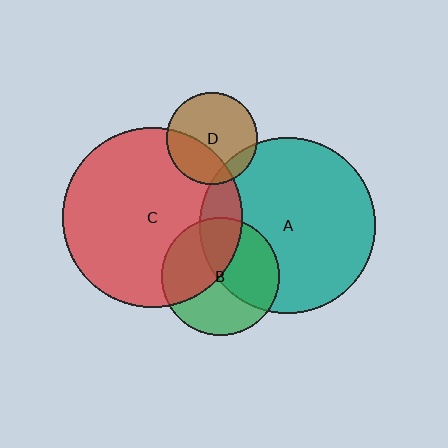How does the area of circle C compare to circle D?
Approximately 3.9 times.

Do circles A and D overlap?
Yes.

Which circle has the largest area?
Circle C (red).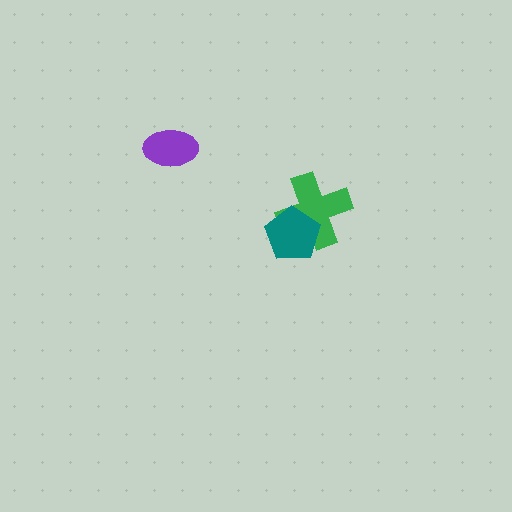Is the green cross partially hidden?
Yes, it is partially covered by another shape.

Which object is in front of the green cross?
The teal pentagon is in front of the green cross.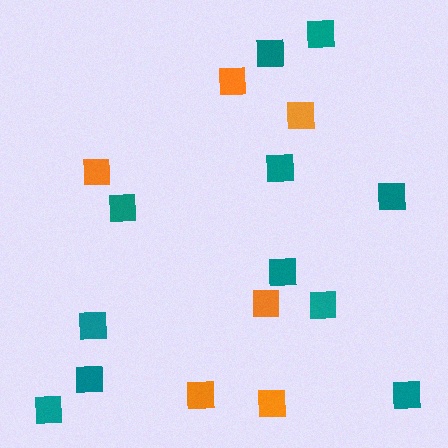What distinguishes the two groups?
There are 2 groups: one group of teal squares (11) and one group of orange squares (6).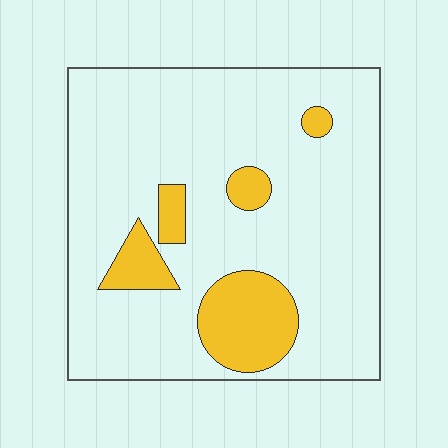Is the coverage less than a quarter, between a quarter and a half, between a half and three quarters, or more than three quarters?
Less than a quarter.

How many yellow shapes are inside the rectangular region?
5.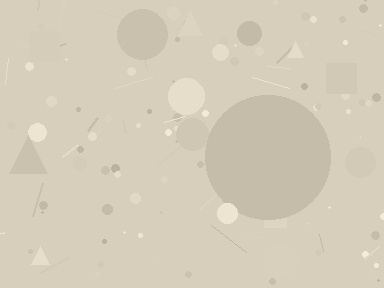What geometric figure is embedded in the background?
A circle is embedded in the background.